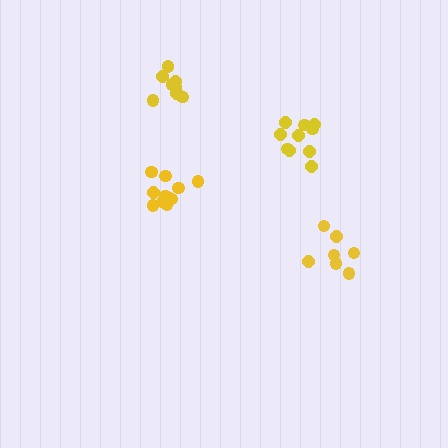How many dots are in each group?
Group 1: 11 dots, Group 2: 7 dots, Group 3: 9 dots, Group 4: 10 dots (37 total).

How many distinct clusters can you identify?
There are 4 distinct clusters.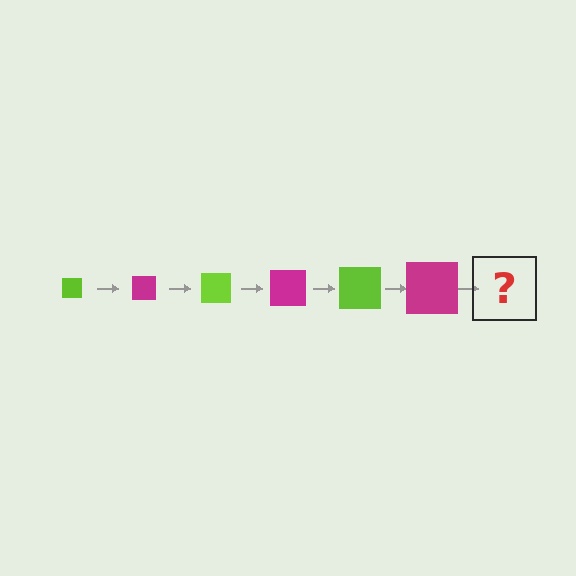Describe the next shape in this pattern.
It should be a lime square, larger than the previous one.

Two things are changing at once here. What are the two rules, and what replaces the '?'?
The two rules are that the square grows larger each step and the color cycles through lime and magenta. The '?' should be a lime square, larger than the previous one.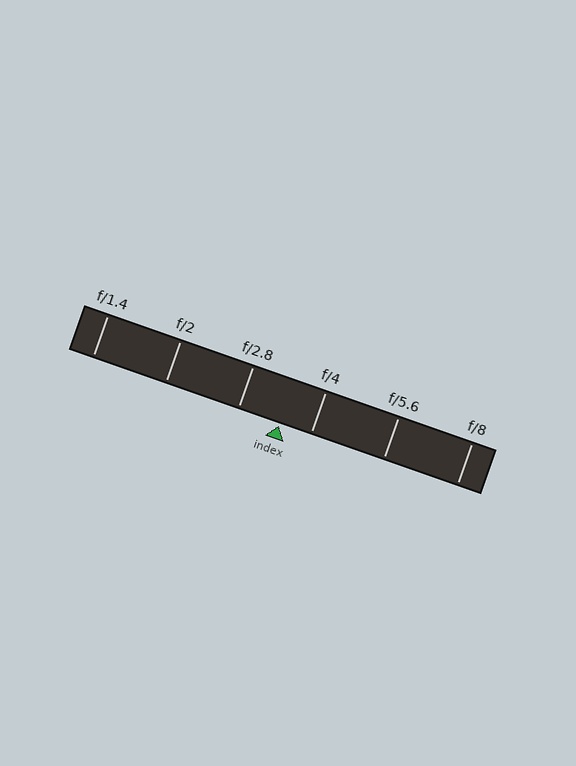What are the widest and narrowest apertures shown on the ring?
The widest aperture shown is f/1.4 and the narrowest is f/8.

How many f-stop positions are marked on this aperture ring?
There are 6 f-stop positions marked.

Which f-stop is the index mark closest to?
The index mark is closest to f/4.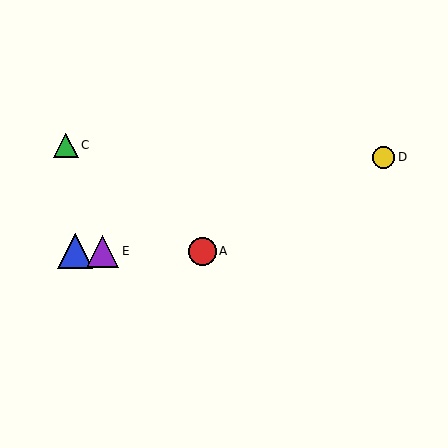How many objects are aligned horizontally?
3 objects (A, B, E) are aligned horizontally.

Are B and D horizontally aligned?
No, B is at y≈251 and D is at y≈157.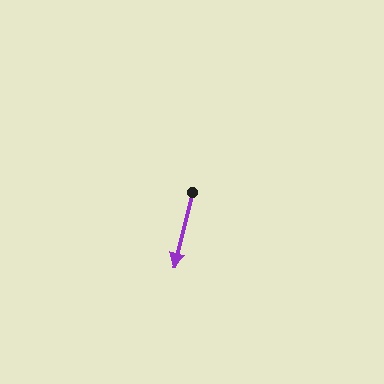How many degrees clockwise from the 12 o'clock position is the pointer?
Approximately 194 degrees.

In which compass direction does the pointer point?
South.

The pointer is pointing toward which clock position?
Roughly 6 o'clock.